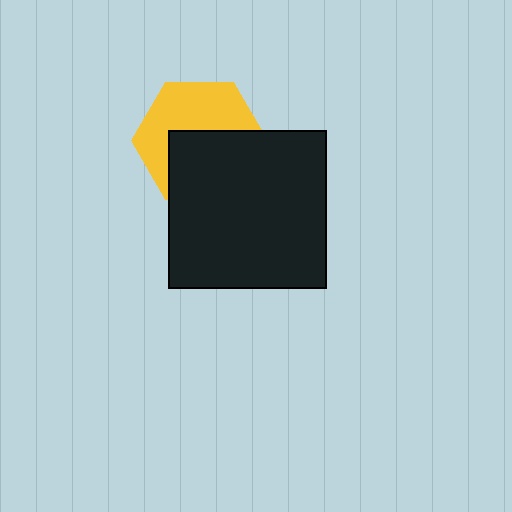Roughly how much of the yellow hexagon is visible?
About half of it is visible (roughly 51%).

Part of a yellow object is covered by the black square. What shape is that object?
It is a hexagon.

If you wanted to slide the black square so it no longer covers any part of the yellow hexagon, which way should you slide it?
Slide it down — that is the most direct way to separate the two shapes.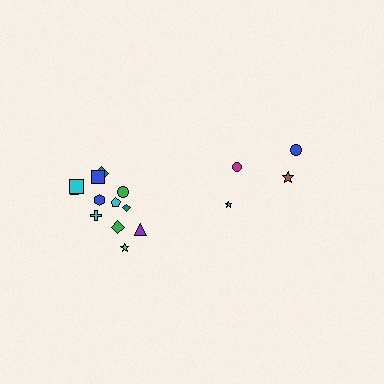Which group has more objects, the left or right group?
The left group.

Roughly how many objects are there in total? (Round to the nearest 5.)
Roughly 15 objects in total.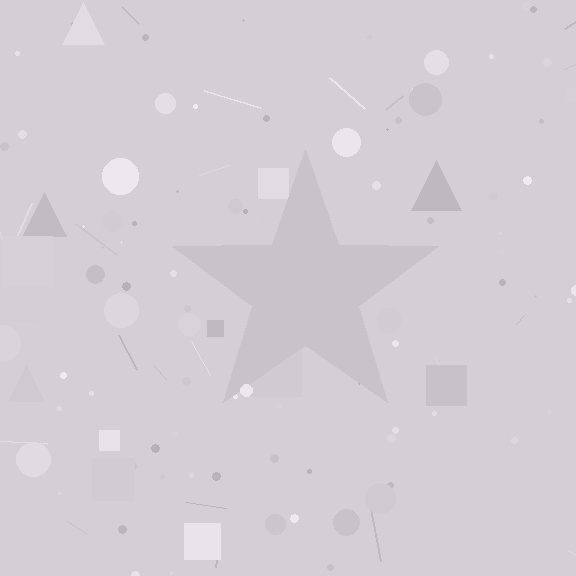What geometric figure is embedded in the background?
A star is embedded in the background.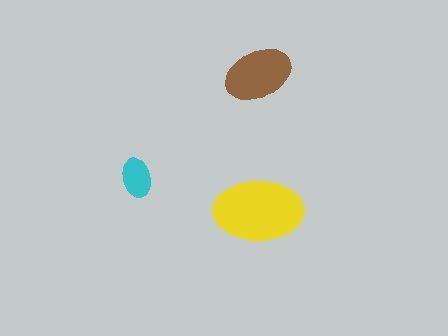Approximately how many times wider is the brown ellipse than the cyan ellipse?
About 1.5 times wider.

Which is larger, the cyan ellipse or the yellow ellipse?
The yellow one.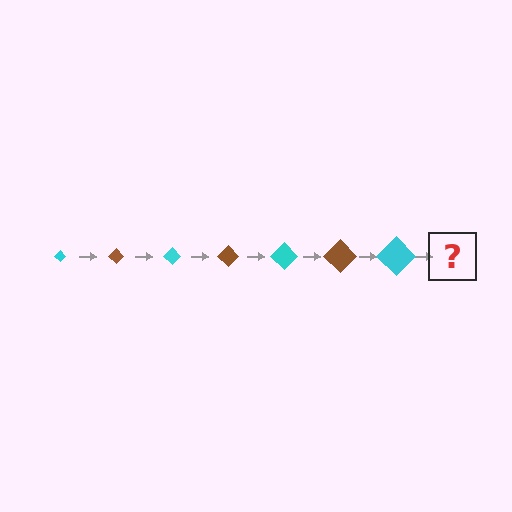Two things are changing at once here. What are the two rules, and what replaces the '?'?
The two rules are that the diamond grows larger each step and the color cycles through cyan and brown. The '?' should be a brown diamond, larger than the previous one.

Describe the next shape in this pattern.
It should be a brown diamond, larger than the previous one.